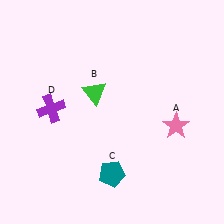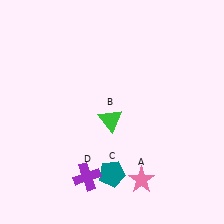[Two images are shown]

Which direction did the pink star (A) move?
The pink star (A) moved down.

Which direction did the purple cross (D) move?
The purple cross (D) moved down.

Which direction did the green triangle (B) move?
The green triangle (B) moved down.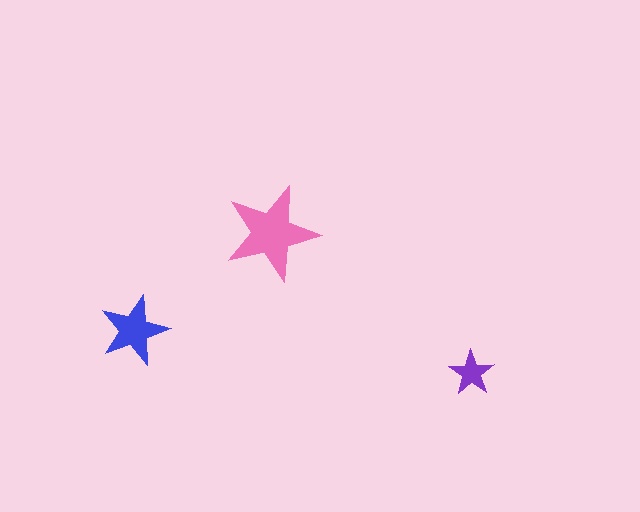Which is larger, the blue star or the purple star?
The blue one.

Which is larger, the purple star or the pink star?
The pink one.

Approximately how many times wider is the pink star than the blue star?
About 1.5 times wider.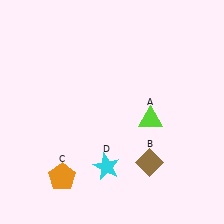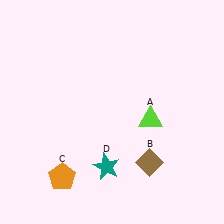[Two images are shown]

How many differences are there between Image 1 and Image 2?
There is 1 difference between the two images.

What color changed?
The star (D) changed from cyan in Image 1 to teal in Image 2.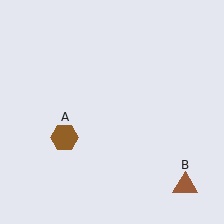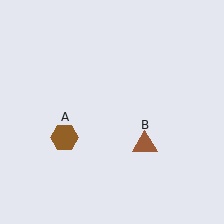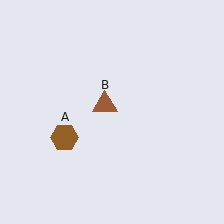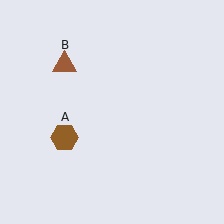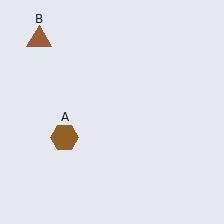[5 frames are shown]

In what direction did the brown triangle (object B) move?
The brown triangle (object B) moved up and to the left.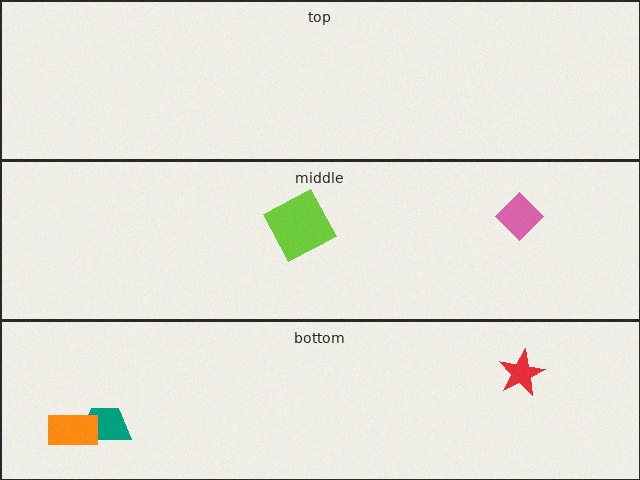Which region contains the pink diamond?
The middle region.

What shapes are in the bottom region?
The red star, the teal trapezoid, the orange rectangle.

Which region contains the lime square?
The middle region.